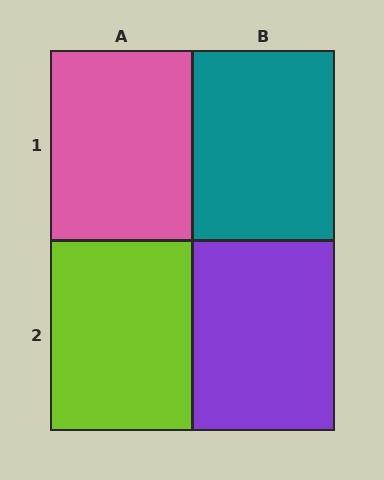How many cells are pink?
1 cell is pink.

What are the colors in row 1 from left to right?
Pink, teal.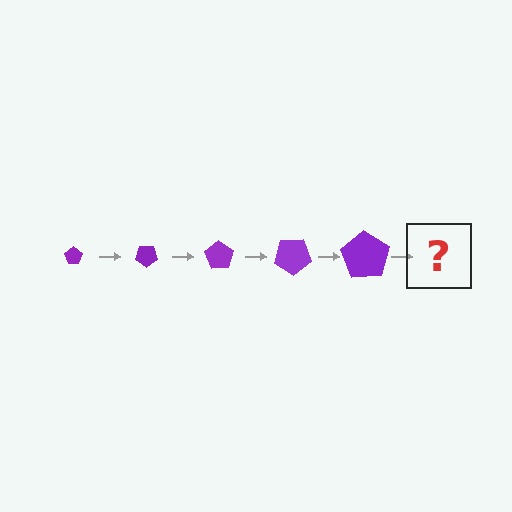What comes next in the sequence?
The next element should be a pentagon, larger than the previous one and rotated 175 degrees from the start.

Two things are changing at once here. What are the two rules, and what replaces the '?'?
The two rules are that the pentagon grows larger each step and it rotates 35 degrees each step. The '?' should be a pentagon, larger than the previous one and rotated 175 degrees from the start.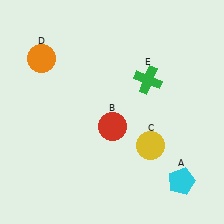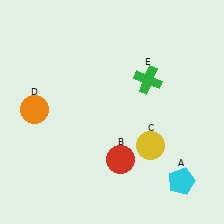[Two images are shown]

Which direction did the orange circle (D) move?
The orange circle (D) moved down.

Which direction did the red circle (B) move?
The red circle (B) moved down.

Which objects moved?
The objects that moved are: the red circle (B), the orange circle (D).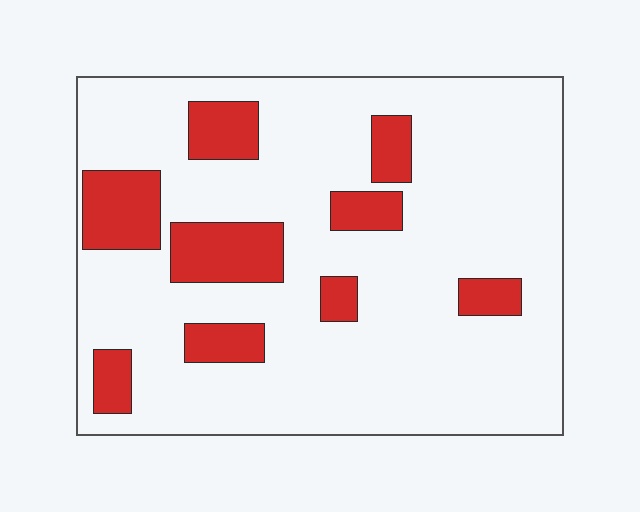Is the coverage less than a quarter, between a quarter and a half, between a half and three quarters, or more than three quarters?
Less than a quarter.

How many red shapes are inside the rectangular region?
9.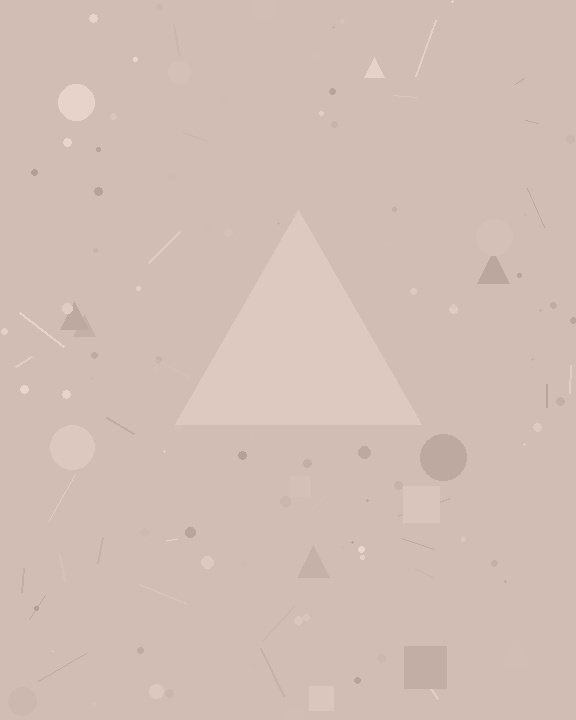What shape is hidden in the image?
A triangle is hidden in the image.